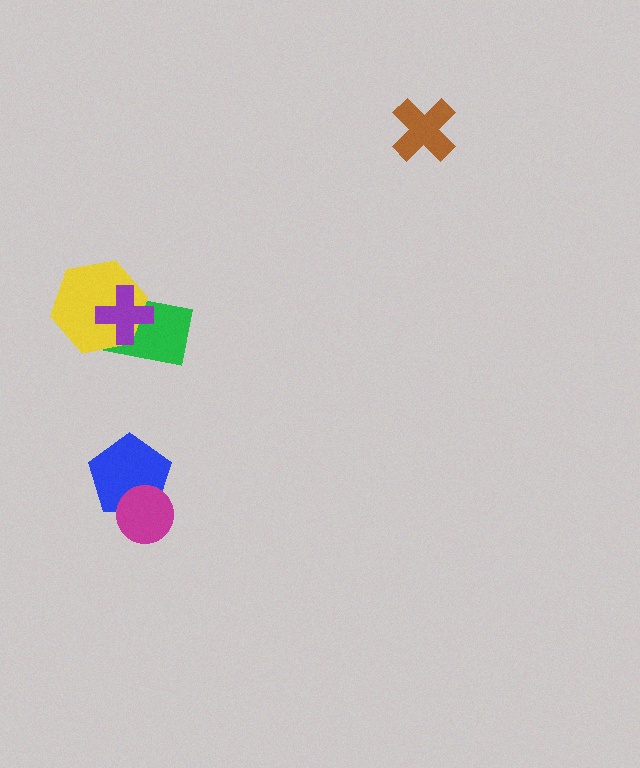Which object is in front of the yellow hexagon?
The purple cross is in front of the yellow hexagon.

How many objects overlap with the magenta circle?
1 object overlaps with the magenta circle.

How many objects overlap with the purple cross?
2 objects overlap with the purple cross.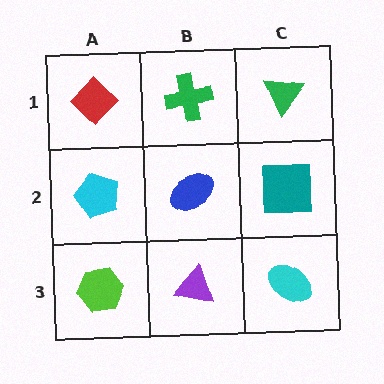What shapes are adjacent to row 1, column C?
A teal square (row 2, column C), a green cross (row 1, column B).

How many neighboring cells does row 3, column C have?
2.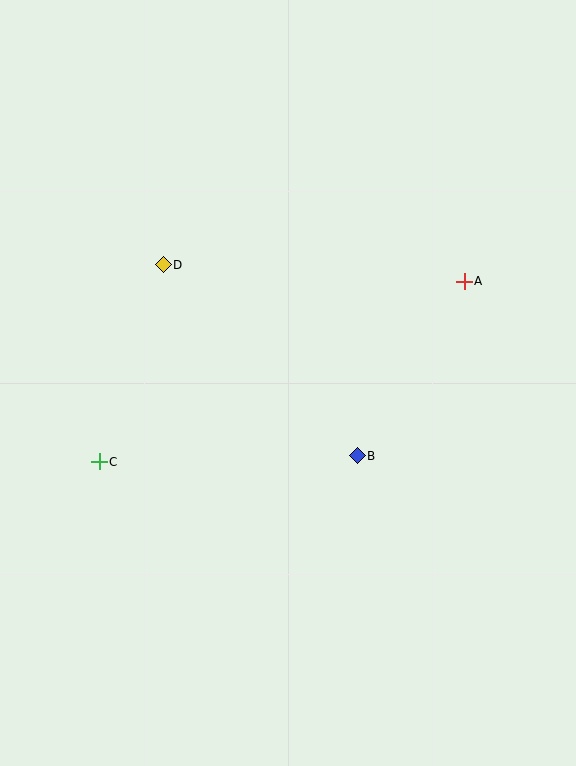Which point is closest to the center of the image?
Point B at (357, 456) is closest to the center.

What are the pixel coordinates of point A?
Point A is at (464, 281).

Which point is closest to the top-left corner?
Point D is closest to the top-left corner.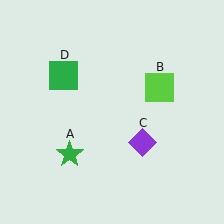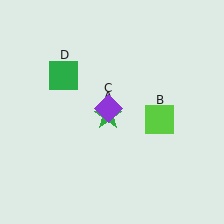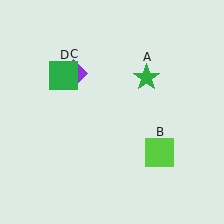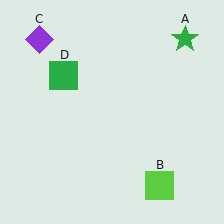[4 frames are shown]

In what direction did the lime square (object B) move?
The lime square (object B) moved down.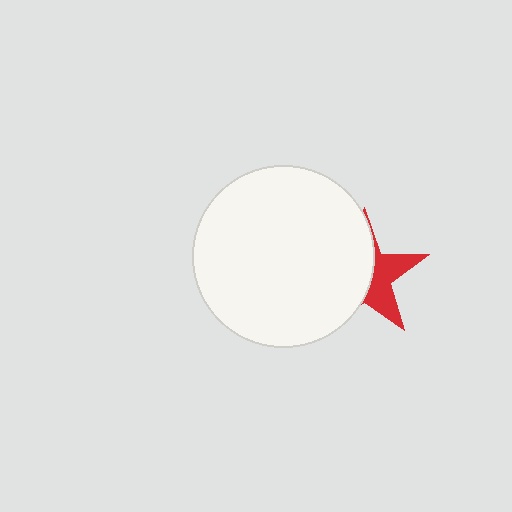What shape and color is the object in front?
The object in front is a white circle.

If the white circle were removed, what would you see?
You would see the complete red star.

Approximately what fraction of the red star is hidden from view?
Roughly 60% of the red star is hidden behind the white circle.